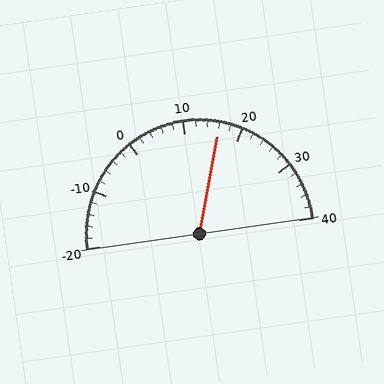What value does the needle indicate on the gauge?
The needle indicates approximately 16.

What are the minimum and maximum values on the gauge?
The gauge ranges from -20 to 40.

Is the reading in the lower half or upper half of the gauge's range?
The reading is in the upper half of the range (-20 to 40).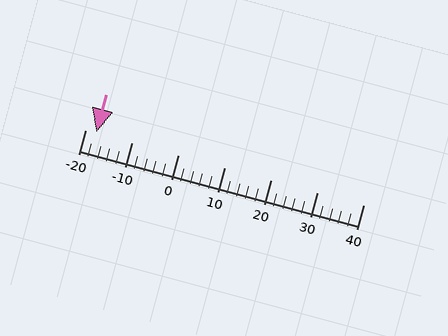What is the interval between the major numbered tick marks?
The major tick marks are spaced 10 units apart.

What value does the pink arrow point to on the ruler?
The pink arrow points to approximately -18.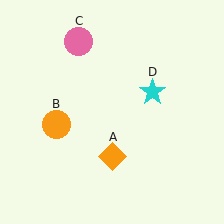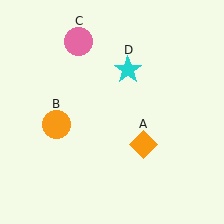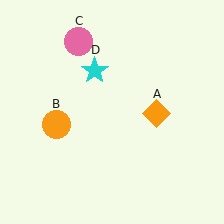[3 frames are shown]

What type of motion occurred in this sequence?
The orange diamond (object A), cyan star (object D) rotated counterclockwise around the center of the scene.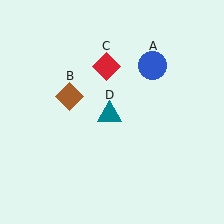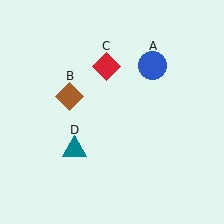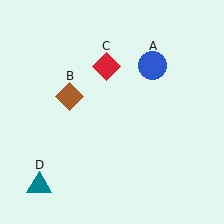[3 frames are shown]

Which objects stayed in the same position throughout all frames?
Blue circle (object A) and brown diamond (object B) and red diamond (object C) remained stationary.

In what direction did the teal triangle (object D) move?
The teal triangle (object D) moved down and to the left.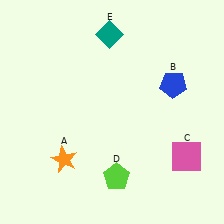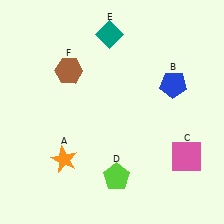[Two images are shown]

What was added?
A brown hexagon (F) was added in Image 2.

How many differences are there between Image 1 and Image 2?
There is 1 difference between the two images.